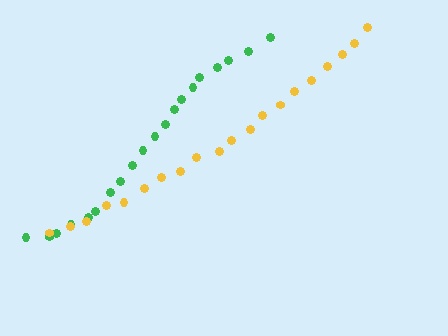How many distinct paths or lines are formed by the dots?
There are 2 distinct paths.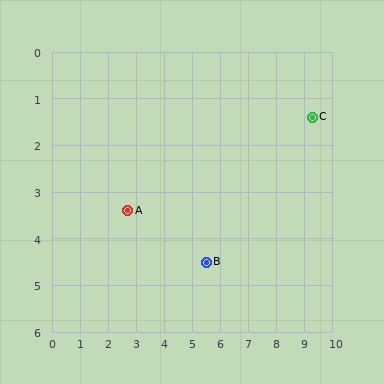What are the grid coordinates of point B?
Point B is at approximately (5.5, 4.5).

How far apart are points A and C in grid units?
Points A and C are about 6.9 grid units apart.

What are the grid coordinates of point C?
Point C is at approximately (9.3, 1.4).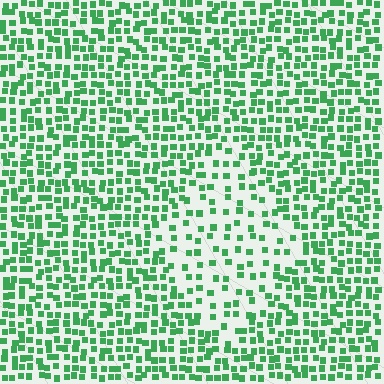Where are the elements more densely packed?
The elements are more densely packed outside the diamond boundary.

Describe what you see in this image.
The image contains small green elements arranged at two different densities. A diamond-shaped region is visible where the elements are less densely packed than the surrounding area.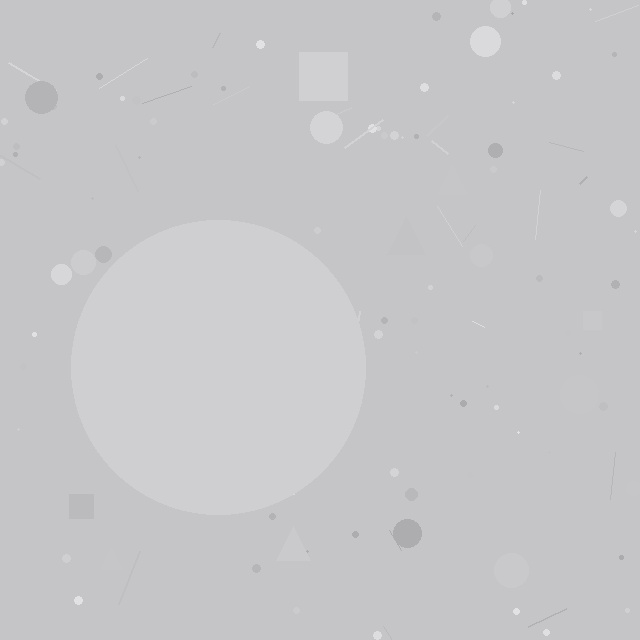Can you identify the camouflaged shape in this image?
The camouflaged shape is a circle.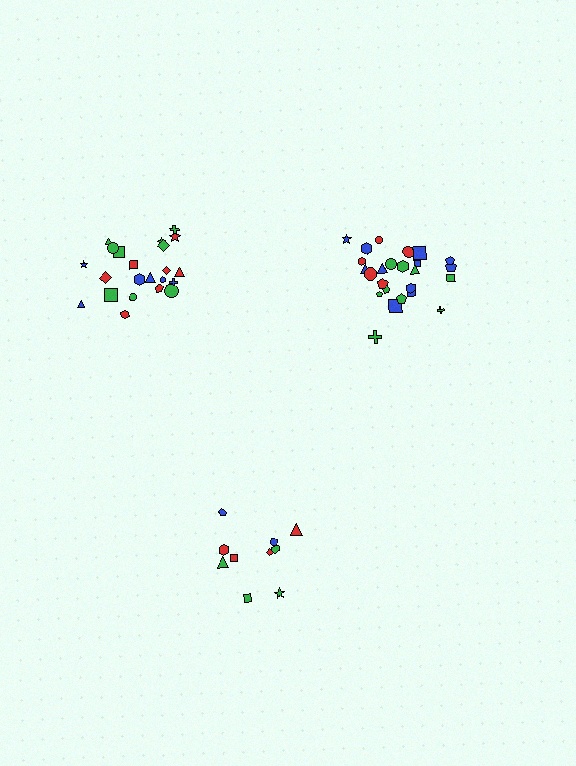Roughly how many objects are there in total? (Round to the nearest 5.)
Roughly 55 objects in total.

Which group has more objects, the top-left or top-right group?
The top-right group.